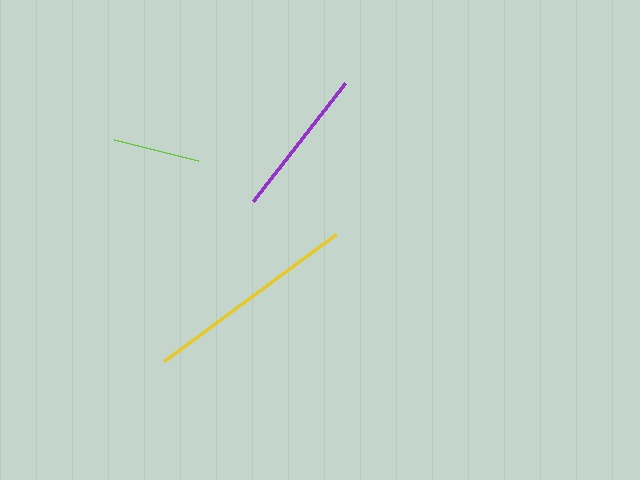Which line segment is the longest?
The yellow line is the longest at approximately 215 pixels.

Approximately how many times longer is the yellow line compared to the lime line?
The yellow line is approximately 2.5 times the length of the lime line.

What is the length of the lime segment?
The lime segment is approximately 87 pixels long.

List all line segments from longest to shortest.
From longest to shortest: yellow, purple, lime.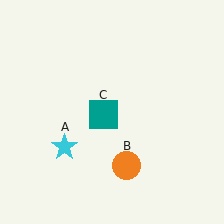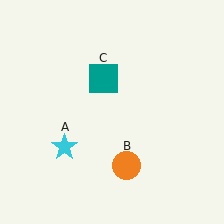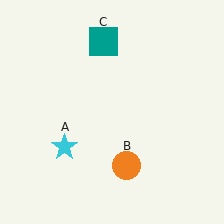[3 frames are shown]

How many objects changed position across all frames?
1 object changed position: teal square (object C).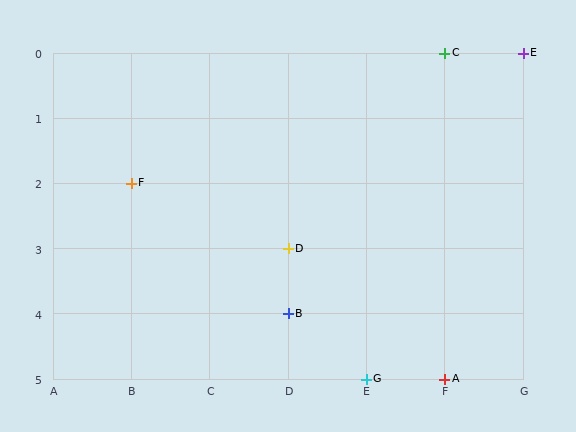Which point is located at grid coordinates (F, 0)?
Point C is at (F, 0).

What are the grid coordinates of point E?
Point E is at grid coordinates (G, 0).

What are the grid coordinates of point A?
Point A is at grid coordinates (F, 5).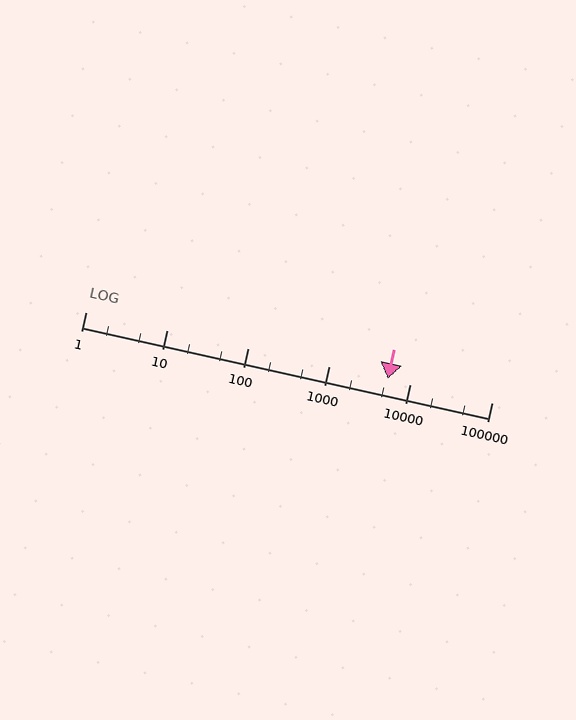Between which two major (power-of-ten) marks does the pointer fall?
The pointer is between 1000 and 10000.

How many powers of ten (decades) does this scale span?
The scale spans 5 decades, from 1 to 100000.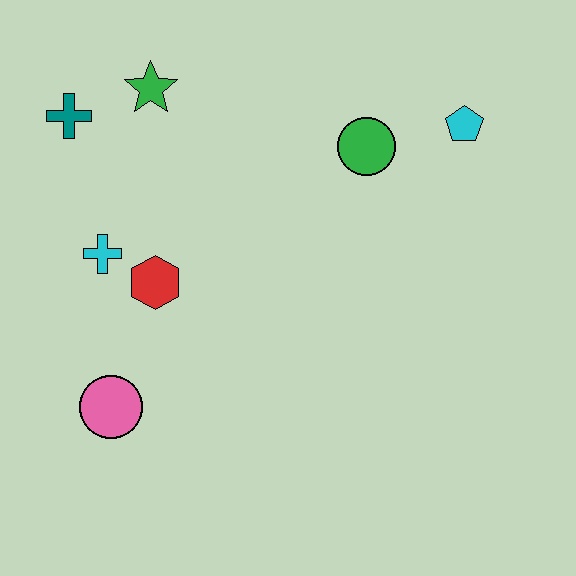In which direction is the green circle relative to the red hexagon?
The green circle is to the right of the red hexagon.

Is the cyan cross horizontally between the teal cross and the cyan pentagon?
Yes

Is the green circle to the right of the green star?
Yes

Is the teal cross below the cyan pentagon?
No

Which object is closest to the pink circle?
The red hexagon is closest to the pink circle.